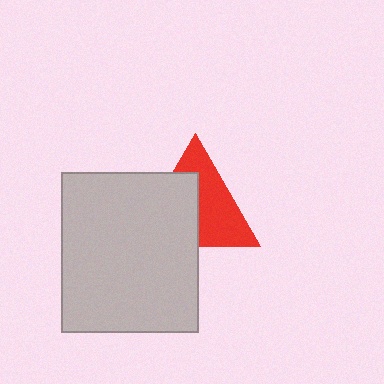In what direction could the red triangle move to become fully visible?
The red triangle could move toward the upper-right. That would shift it out from behind the light gray rectangle entirely.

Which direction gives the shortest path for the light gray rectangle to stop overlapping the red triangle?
Moving toward the lower-left gives the shortest separation.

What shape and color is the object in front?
The object in front is a light gray rectangle.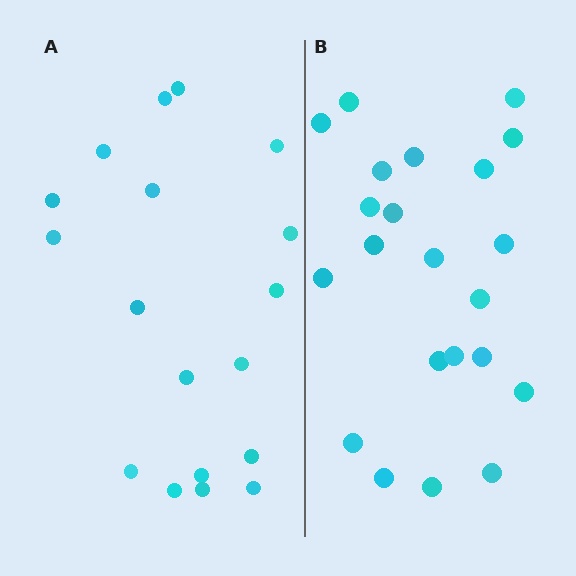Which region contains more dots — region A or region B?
Region B (the right region) has more dots.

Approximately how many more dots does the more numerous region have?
Region B has about 4 more dots than region A.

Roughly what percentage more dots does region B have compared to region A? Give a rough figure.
About 20% more.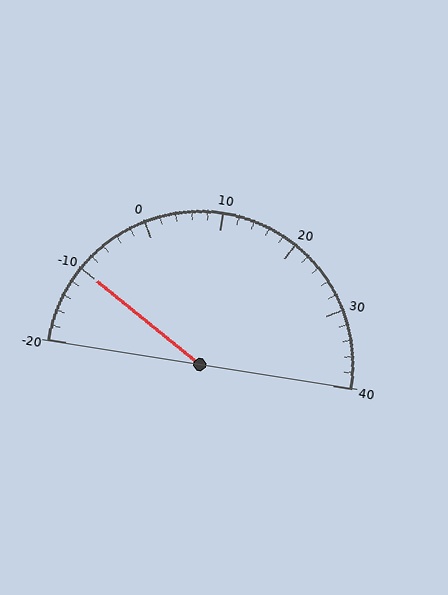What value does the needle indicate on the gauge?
The needle indicates approximately -10.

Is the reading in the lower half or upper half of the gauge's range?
The reading is in the lower half of the range (-20 to 40).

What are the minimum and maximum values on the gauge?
The gauge ranges from -20 to 40.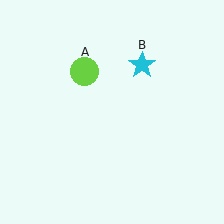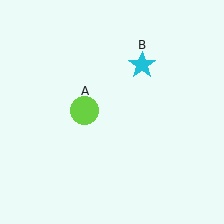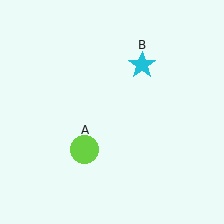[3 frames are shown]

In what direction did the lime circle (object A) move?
The lime circle (object A) moved down.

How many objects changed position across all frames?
1 object changed position: lime circle (object A).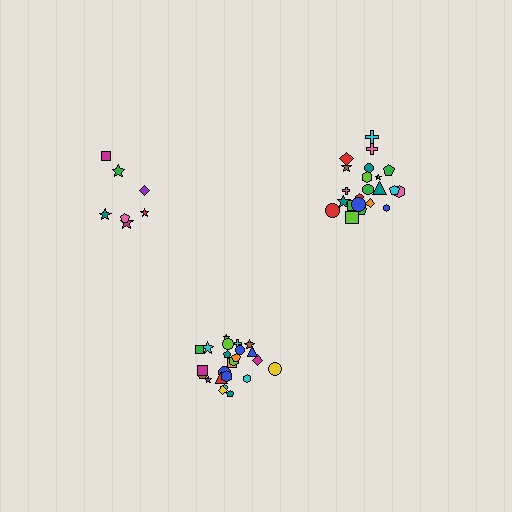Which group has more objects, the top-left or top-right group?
The top-right group.